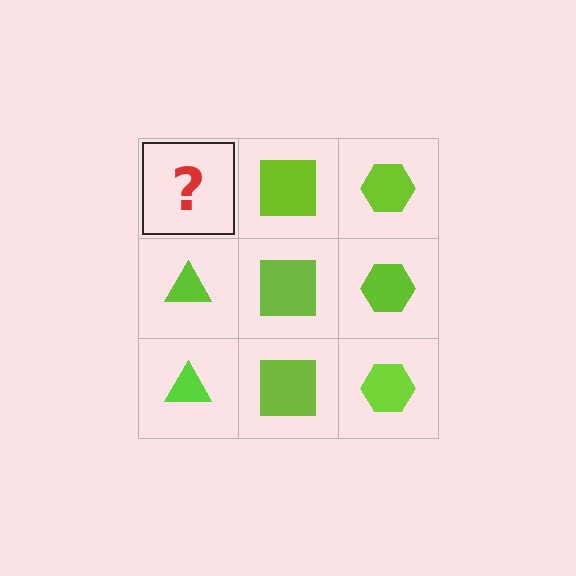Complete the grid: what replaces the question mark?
The question mark should be replaced with a lime triangle.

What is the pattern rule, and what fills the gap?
The rule is that each column has a consistent shape. The gap should be filled with a lime triangle.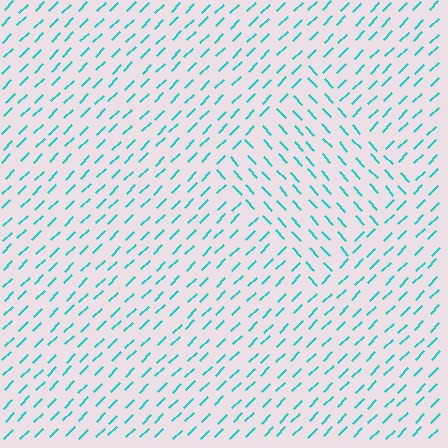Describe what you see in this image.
The image is filled with small cyan line segments. A diamond region in the image has lines oriented differently from the surrounding lines, creating a visible texture boundary.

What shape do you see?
I see a diamond.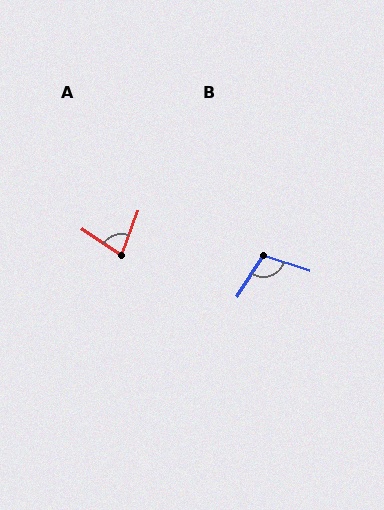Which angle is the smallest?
A, at approximately 77 degrees.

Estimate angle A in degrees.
Approximately 77 degrees.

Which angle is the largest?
B, at approximately 103 degrees.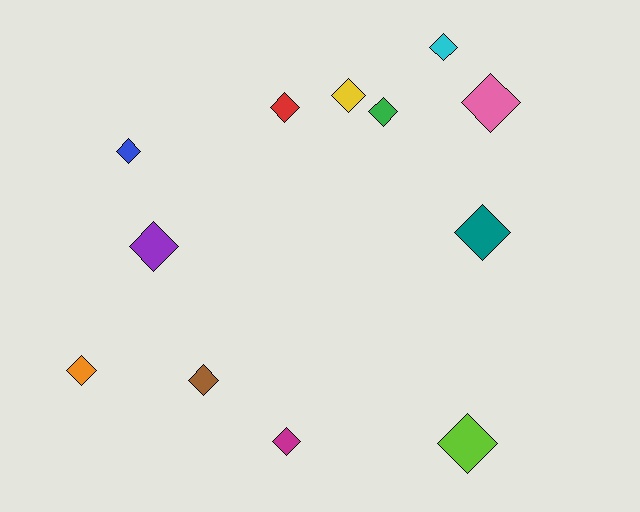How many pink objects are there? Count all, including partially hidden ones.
There is 1 pink object.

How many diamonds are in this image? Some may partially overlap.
There are 12 diamonds.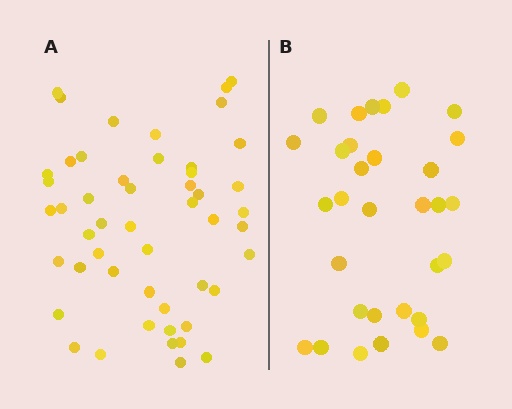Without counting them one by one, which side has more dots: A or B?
Region A (the left region) has more dots.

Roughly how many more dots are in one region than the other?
Region A has approximately 20 more dots than region B.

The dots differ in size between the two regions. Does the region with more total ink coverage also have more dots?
No. Region B has more total ink coverage because its dots are larger, but region A actually contains more individual dots. Total area can be misleading — the number of items is what matters here.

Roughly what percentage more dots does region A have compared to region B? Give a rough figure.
About 55% more.